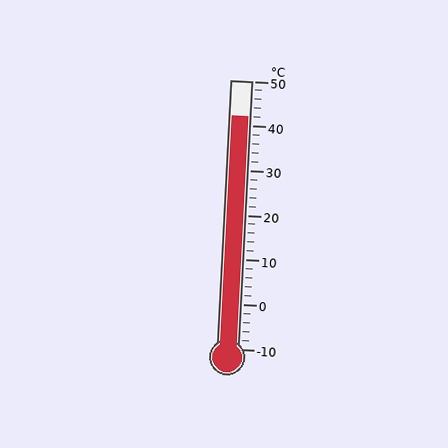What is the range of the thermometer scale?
The thermometer scale ranges from -10°C to 50°C.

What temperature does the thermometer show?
The thermometer shows approximately 42°C.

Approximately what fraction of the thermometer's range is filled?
The thermometer is filled to approximately 85% of its range.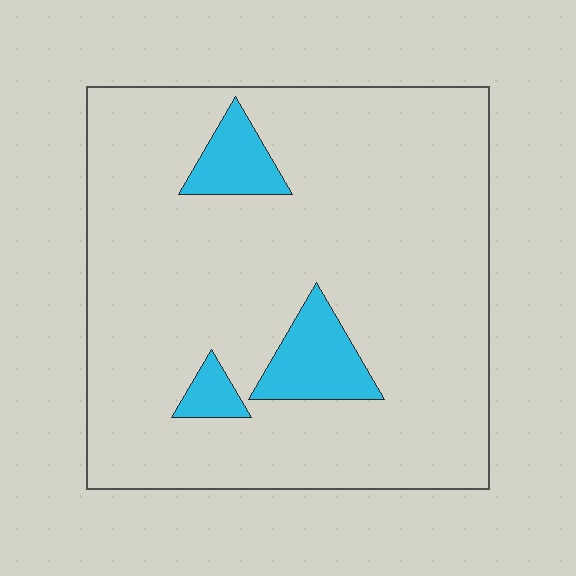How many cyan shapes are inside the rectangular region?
3.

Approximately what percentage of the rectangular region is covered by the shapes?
Approximately 10%.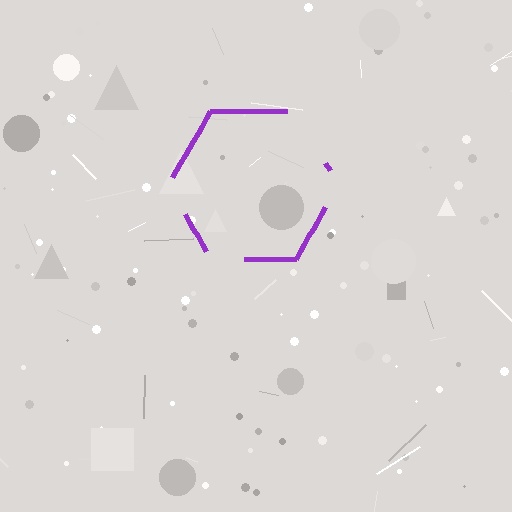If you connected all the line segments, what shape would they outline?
They would outline a hexagon.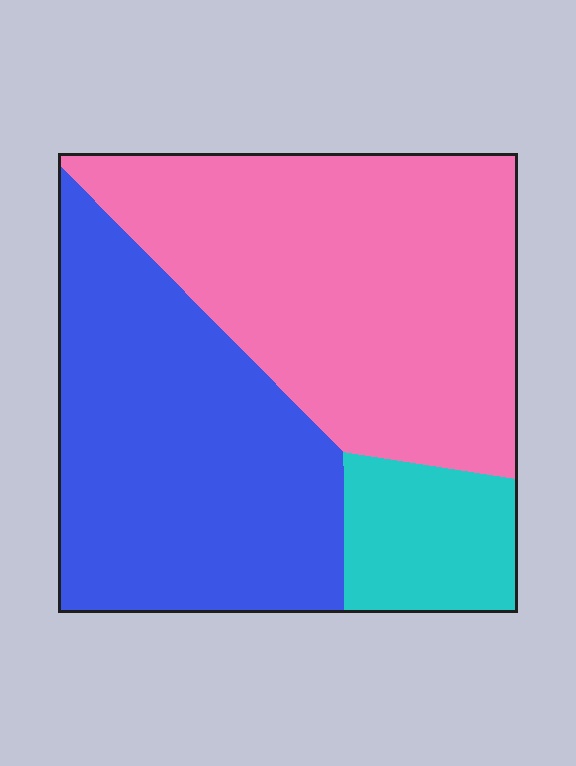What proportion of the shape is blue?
Blue takes up about two fifths (2/5) of the shape.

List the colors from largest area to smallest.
From largest to smallest: pink, blue, cyan.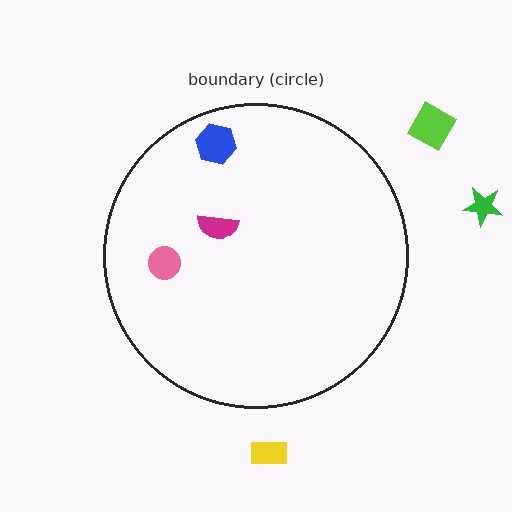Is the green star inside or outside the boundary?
Outside.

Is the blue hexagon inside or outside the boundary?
Inside.